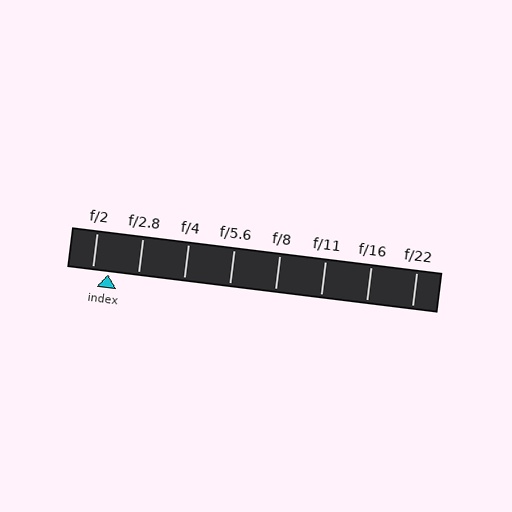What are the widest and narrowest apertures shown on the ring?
The widest aperture shown is f/2 and the narrowest is f/22.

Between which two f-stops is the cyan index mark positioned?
The index mark is between f/2 and f/2.8.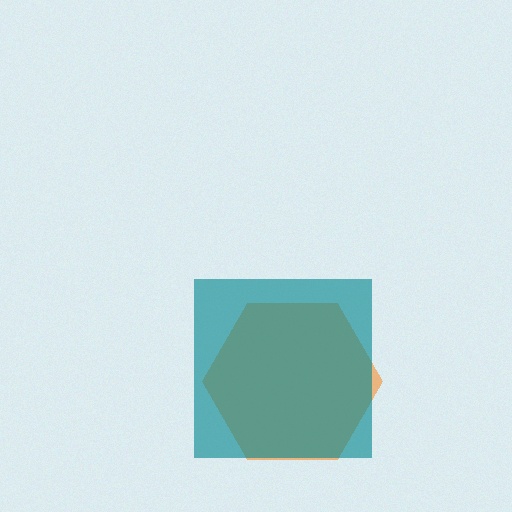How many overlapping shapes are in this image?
There are 2 overlapping shapes in the image.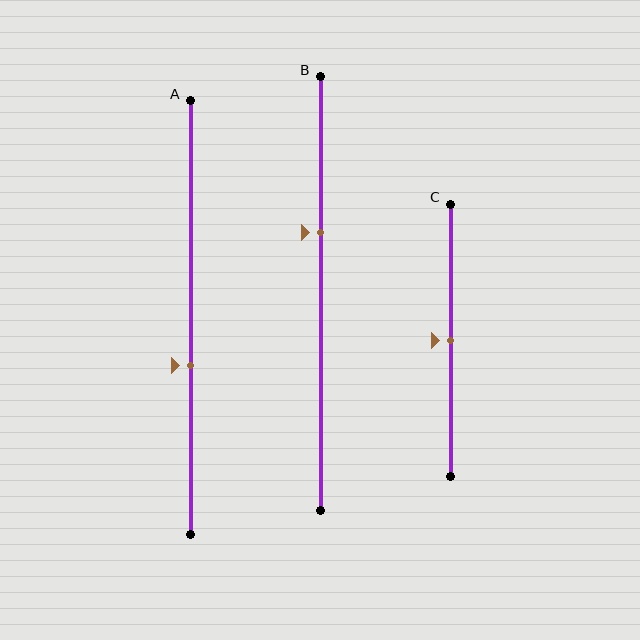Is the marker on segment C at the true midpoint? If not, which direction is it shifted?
Yes, the marker on segment C is at the true midpoint.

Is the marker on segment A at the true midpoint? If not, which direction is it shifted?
No, the marker on segment A is shifted downward by about 11% of the segment length.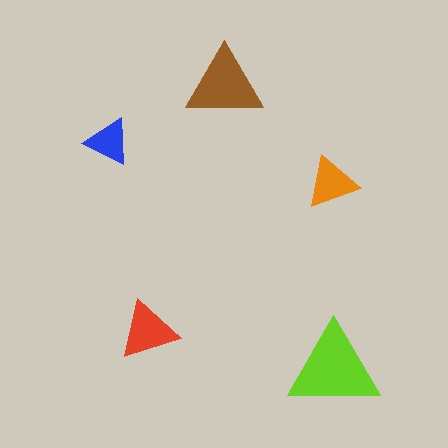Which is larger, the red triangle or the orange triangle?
The red one.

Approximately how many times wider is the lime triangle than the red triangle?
About 1.5 times wider.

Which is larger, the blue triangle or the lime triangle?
The lime one.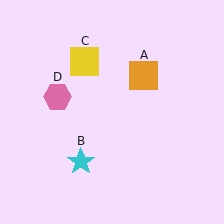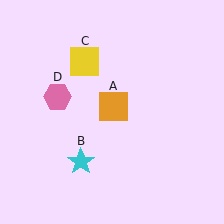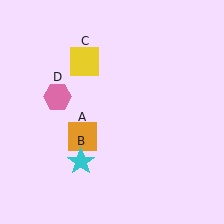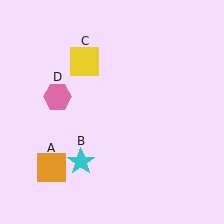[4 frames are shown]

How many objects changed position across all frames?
1 object changed position: orange square (object A).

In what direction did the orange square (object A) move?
The orange square (object A) moved down and to the left.